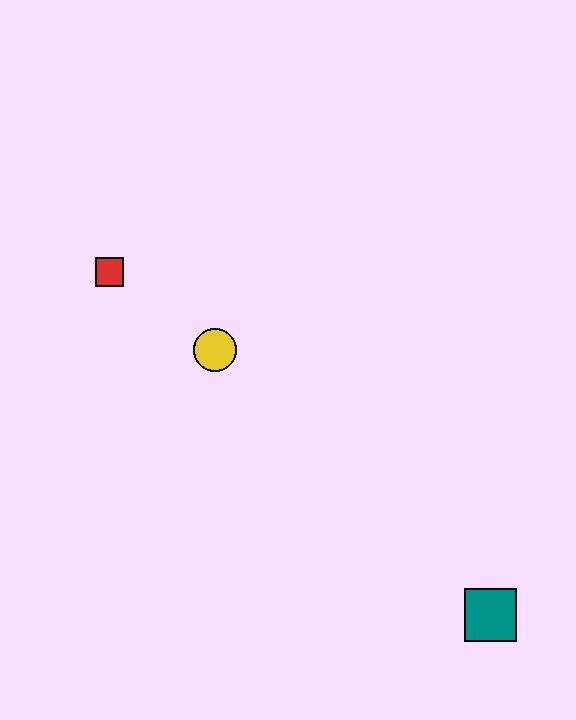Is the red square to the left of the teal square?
Yes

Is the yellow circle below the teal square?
No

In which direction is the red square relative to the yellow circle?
The red square is to the left of the yellow circle.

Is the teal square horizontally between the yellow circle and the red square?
No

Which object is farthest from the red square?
The teal square is farthest from the red square.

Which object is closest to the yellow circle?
The red square is closest to the yellow circle.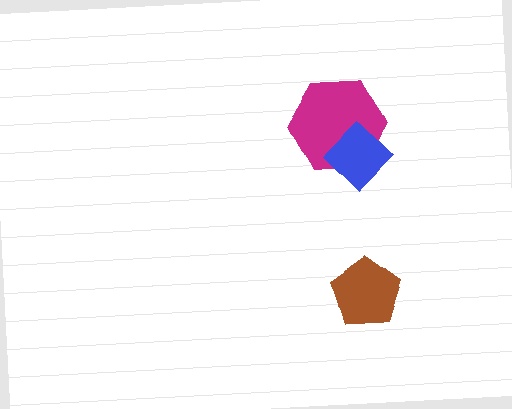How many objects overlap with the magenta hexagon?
1 object overlaps with the magenta hexagon.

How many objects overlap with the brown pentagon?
0 objects overlap with the brown pentagon.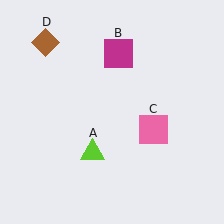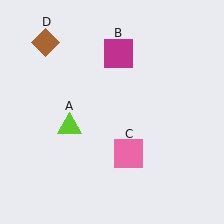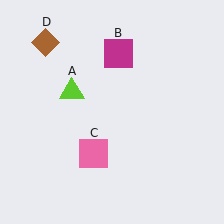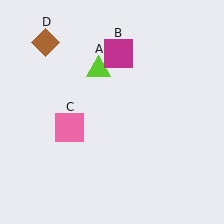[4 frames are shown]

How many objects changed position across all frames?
2 objects changed position: lime triangle (object A), pink square (object C).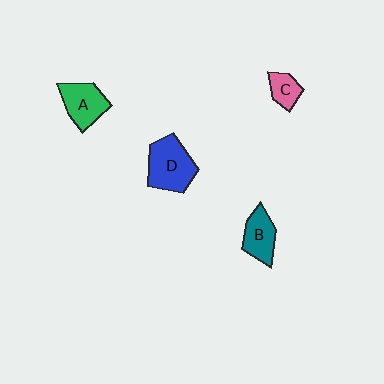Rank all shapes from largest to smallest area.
From largest to smallest: D (blue), A (green), B (teal), C (pink).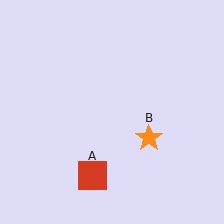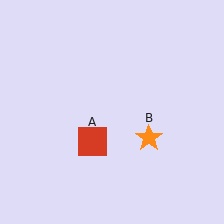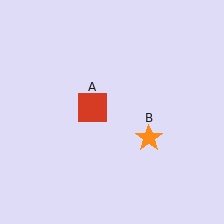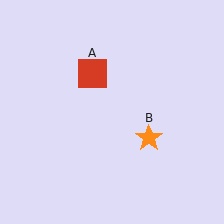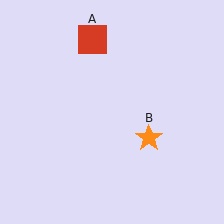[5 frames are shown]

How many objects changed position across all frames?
1 object changed position: red square (object A).